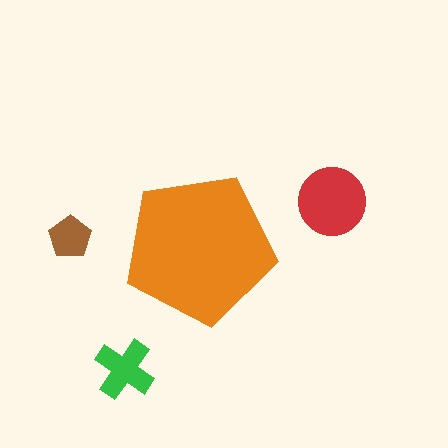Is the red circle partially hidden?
No, the red circle is fully visible.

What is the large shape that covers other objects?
An orange pentagon.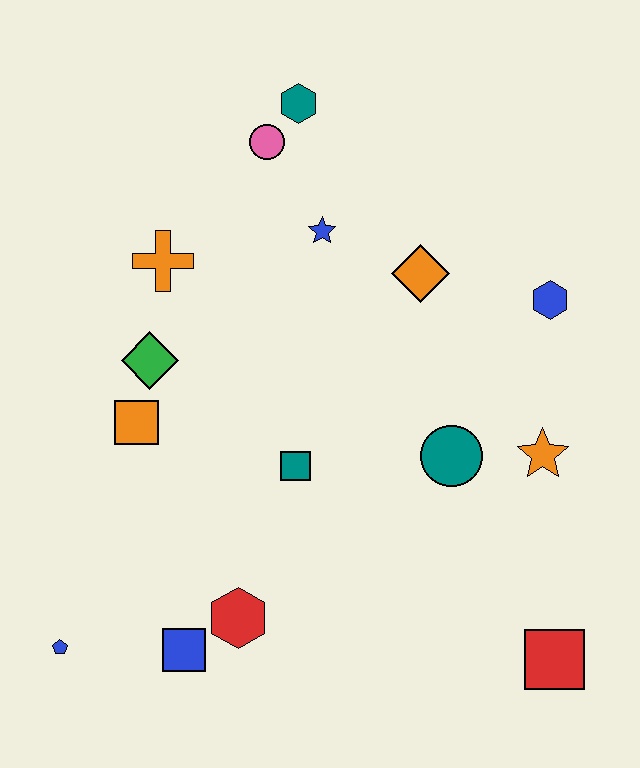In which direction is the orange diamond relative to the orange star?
The orange diamond is above the orange star.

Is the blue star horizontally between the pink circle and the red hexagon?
No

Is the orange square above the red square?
Yes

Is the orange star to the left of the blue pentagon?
No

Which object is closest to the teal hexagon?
The pink circle is closest to the teal hexagon.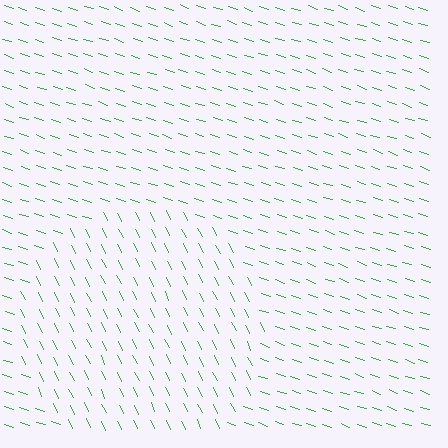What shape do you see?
I see a circle.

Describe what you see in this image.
The image is filled with small green line segments. A circle region in the image has lines oriented differently from the surrounding lines, creating a visible texture boundary.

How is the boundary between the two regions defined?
The boundary is defined purely by a change in line orientation (approximately 45 degrees difference). All lines are the same color and thickness.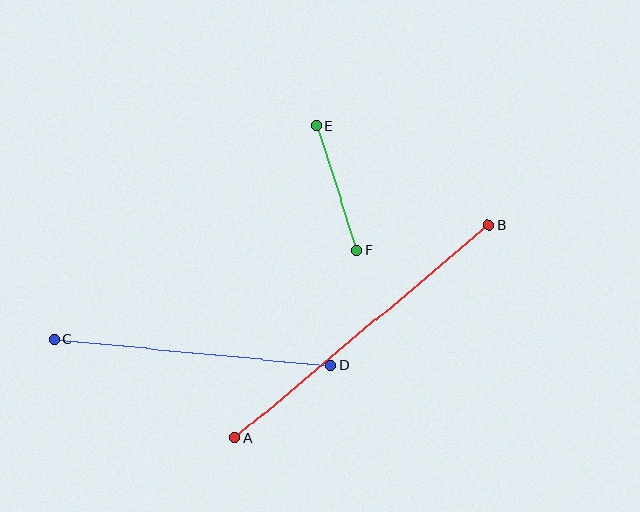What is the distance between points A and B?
The distance is approximately 332 pixels.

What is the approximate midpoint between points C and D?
The midpoint is at approximately (193, 352) pixels.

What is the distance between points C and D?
The distance is approximately 277 pixels.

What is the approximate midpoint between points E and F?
The midpoint is at approximately (337, 188) pixels.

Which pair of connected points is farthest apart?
Points A and B are farthest apart.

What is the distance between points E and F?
The distance is approximately 131 pixels.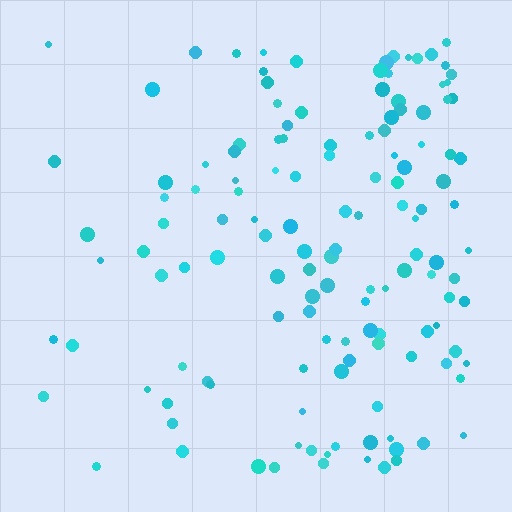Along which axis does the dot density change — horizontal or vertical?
Horizontal.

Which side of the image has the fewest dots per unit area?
The left.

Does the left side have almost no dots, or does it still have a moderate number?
Still a moderate number, just noticeably fewer than the right.